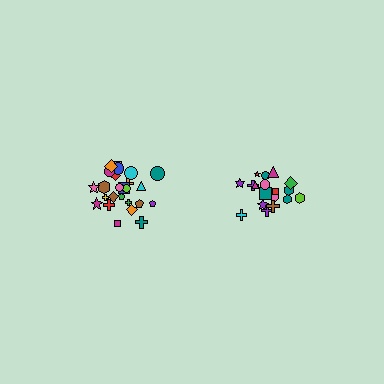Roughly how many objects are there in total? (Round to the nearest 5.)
Roughly 45 objects in total.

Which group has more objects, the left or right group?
The left group.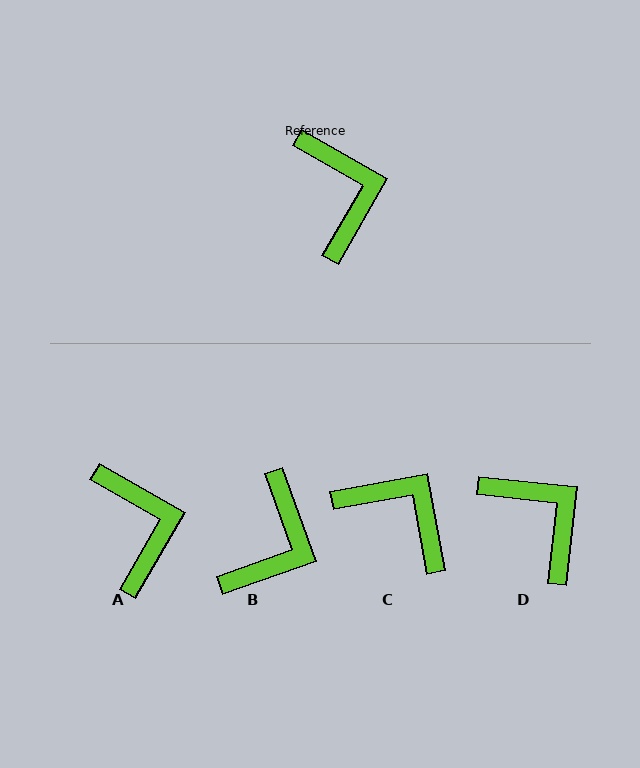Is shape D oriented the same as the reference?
No, it is off by about 24 degrees.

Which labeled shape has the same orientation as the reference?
A.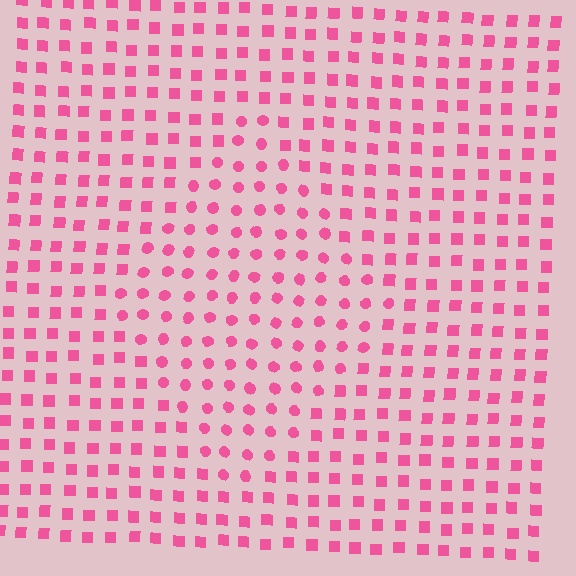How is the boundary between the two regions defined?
The boundary is defined by a change in element shape: circles inside vs. squares outside. All elements share the same color and spacing.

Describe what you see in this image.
The image is filled with small pink elements arranged in a uniform grid. A diamond-shaped region contains circles, while the surrounding area contains squares. The boundary is defined purely by the change in element shape.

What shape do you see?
I see a diamond.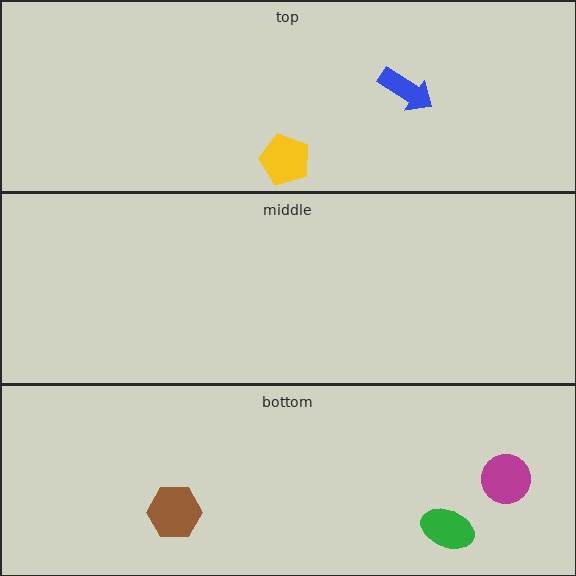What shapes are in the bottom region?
The brown hexagon, the green ellipse, the magenta circle.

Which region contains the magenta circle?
The bottom region.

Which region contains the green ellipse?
The bottom region.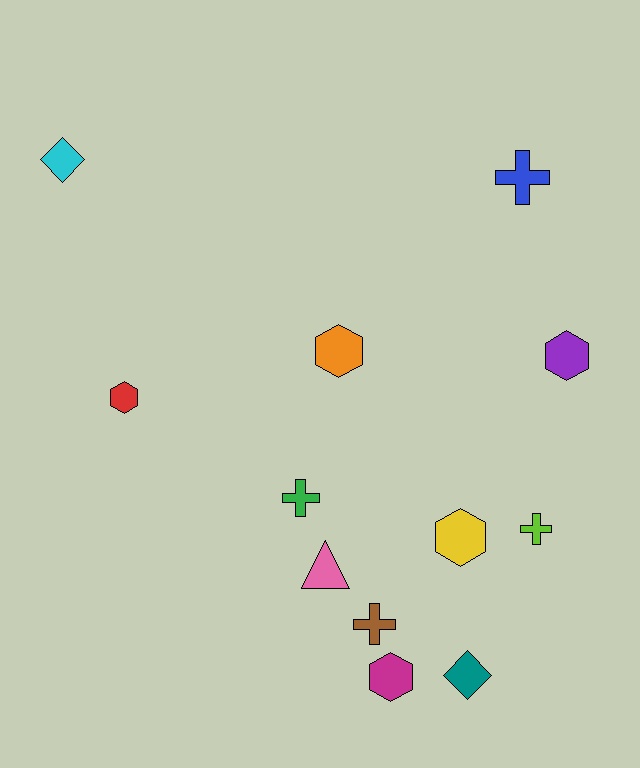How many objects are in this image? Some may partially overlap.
There are 12 objects.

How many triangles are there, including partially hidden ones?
There is 1 triangle.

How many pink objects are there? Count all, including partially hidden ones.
There is 1 pink object.